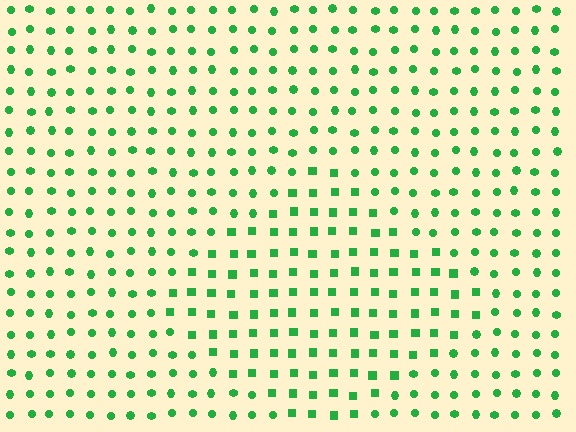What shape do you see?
I see a diamond.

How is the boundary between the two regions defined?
The boundary is defined by a change in element shape: squares inside vs. circles outside. All elements share the same color and spacing.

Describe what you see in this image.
The image is filled with small green elements arranged in a uniform grid. A diamond-shaped region contains squares, while the surrounding area contains circles. The boundary is defined purely by the change in element shape.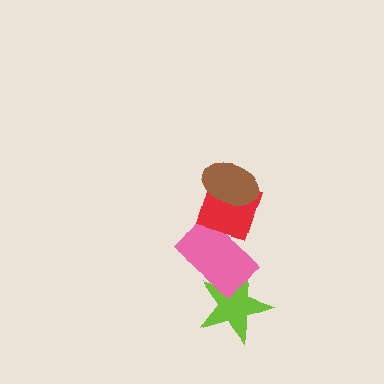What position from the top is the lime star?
The lime star is 4th from the top.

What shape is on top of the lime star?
The pink rectangle is on top of the lime star.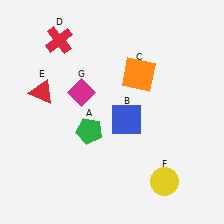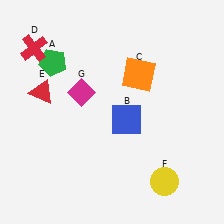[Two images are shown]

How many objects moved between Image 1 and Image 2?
2 objects moved between the two images.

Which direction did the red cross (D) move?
The red cross (D) moved left.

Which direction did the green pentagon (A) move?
The green pentagon (A) moved up.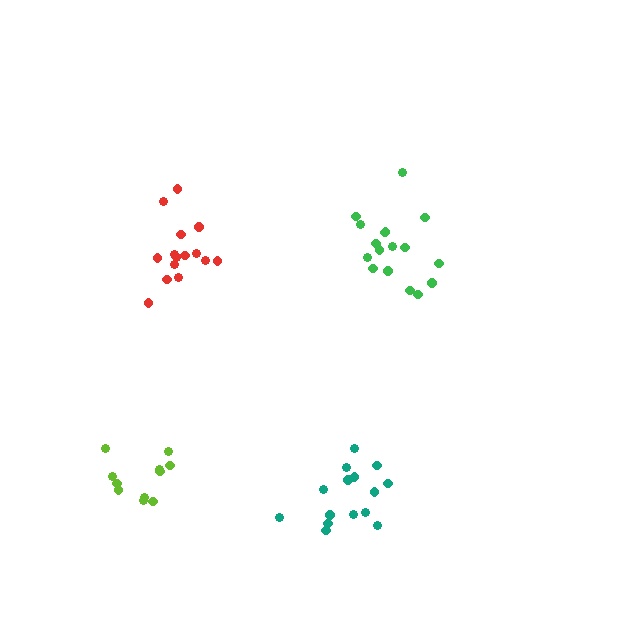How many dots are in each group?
Group 1: 17 dots, Group 2: 15 dots, Group 3: 15 dots, Group 4: 11 dots (58 total).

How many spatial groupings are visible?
There are 4 spatial groupings.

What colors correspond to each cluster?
The clusters are colored: green, red, teal, lime.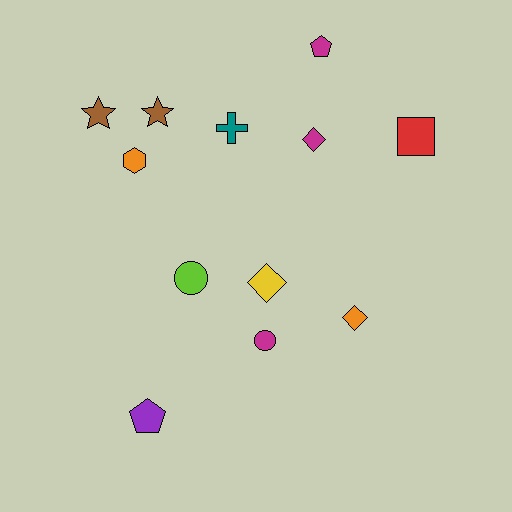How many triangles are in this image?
There are no triangles.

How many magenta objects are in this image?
There are 3 magenta objects.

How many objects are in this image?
There are 12 objects.